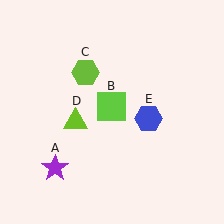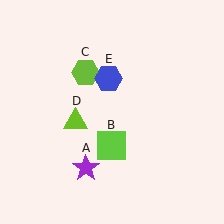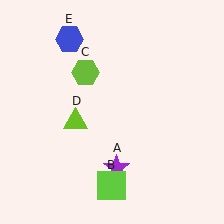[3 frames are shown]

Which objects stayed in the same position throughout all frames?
Lime hexagon (object C) and lime triangle (object D) remained stationary.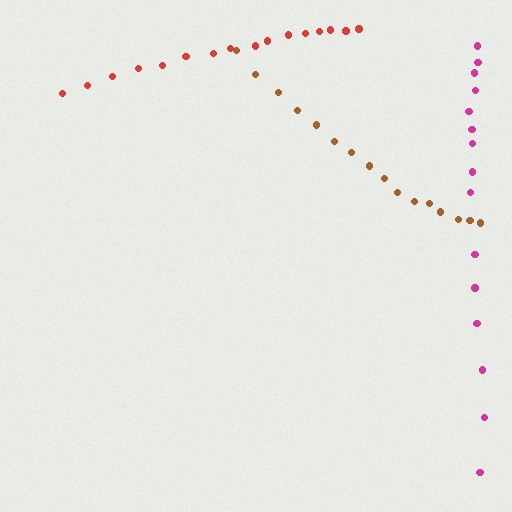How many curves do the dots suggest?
There are 3 distinct paths.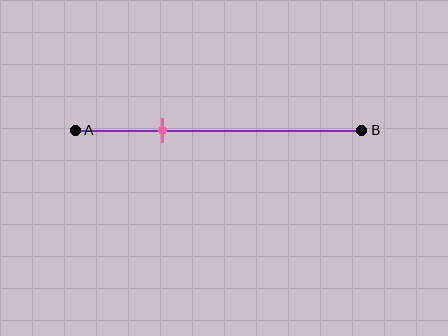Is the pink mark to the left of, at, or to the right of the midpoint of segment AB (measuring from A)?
The pink mark is to the left of the midpoint of segment AB.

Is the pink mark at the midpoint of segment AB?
No, the mark is at about 30% from A, not at the 50% midpoint.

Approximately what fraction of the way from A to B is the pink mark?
The pink mark is approximately 30% of the way from A to B.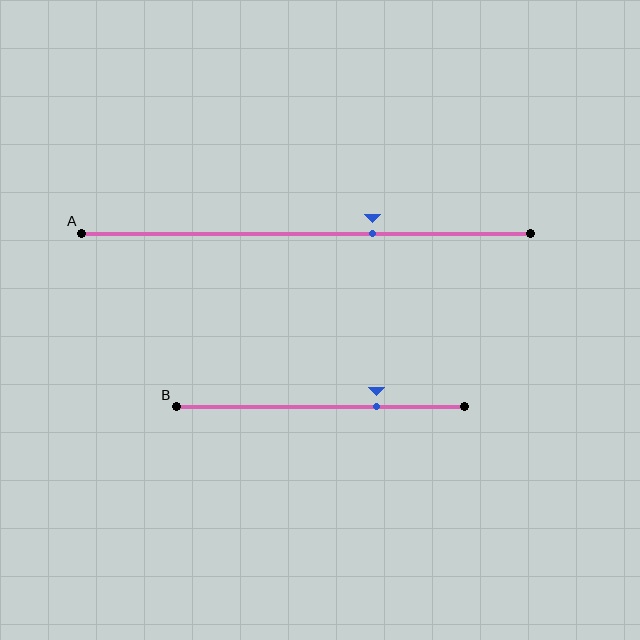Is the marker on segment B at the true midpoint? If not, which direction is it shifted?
No, the marker on segment B is shifted to the right by about 19% of the segment length.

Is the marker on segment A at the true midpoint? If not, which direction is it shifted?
No, the marker on segment A is shifted to the right by about 15% of the segment length.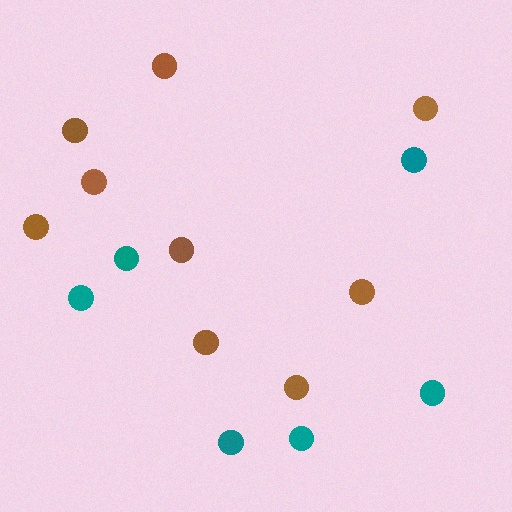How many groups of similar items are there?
There are 2 groups: one group of teal circles (6) and one group of brown circles (9).